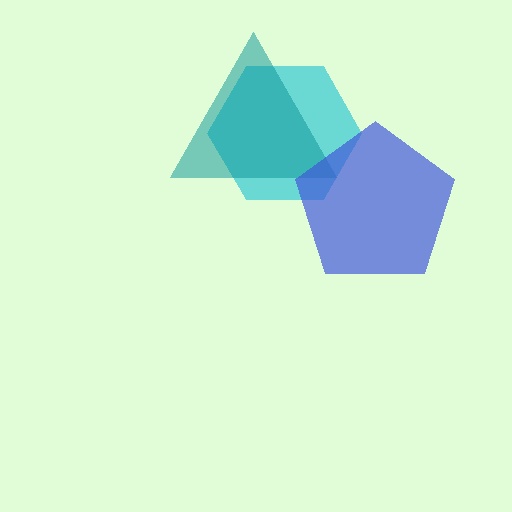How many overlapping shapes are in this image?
There are 3 overlapping shapes in the image.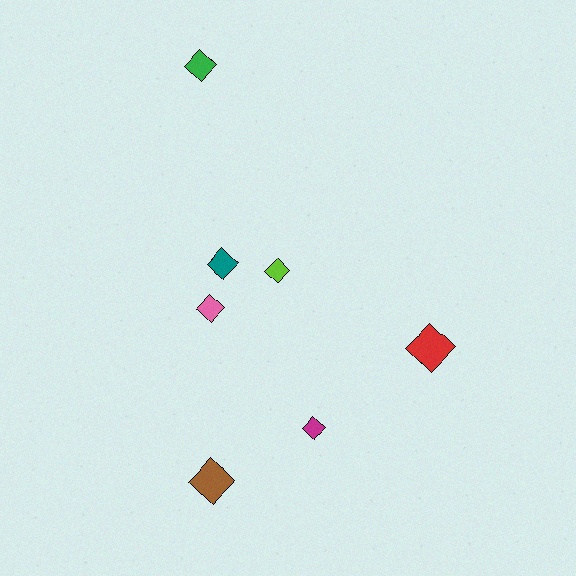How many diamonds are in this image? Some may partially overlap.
There are 7 diamonds.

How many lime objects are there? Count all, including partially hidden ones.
There is 1 lime object.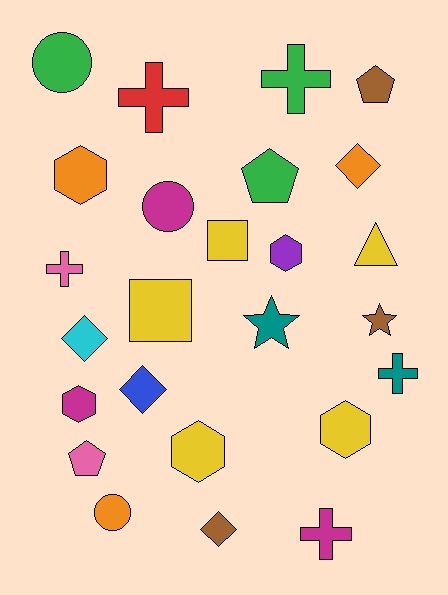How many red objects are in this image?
There is 1 red object.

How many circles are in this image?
There are 3 circles.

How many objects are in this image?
There are 25 objects.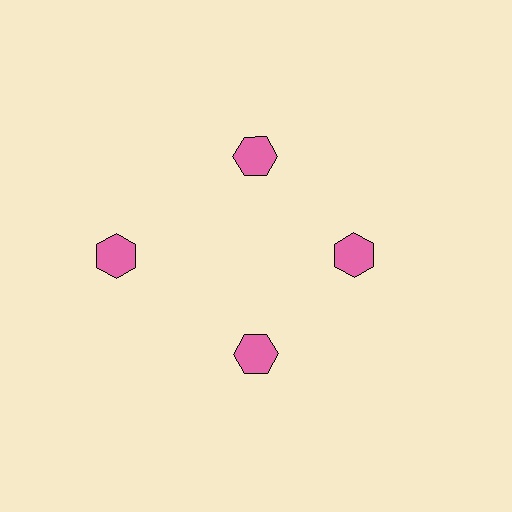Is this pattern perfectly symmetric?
No. The 4 pink hexagons are arranged in a ring, but one element near the 9 o'clock position is pushed outward from the center, breaking the 4-fold rotational symmetry.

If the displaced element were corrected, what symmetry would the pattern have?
It would have 4-fold rotational symmetry — the pattern would map onto itself every 90 degrees.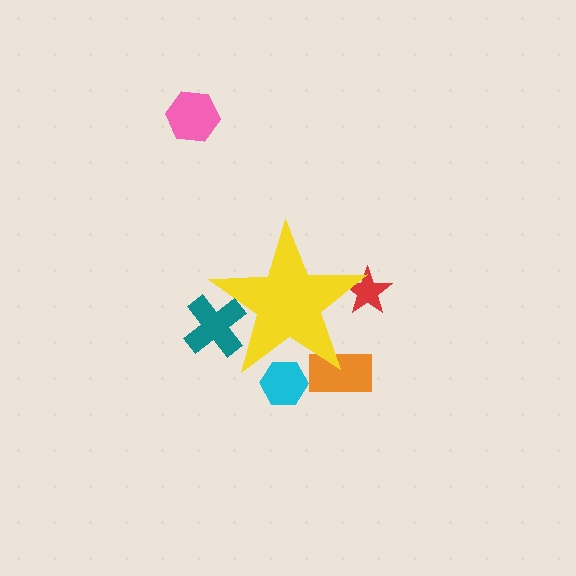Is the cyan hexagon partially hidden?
Yes, the cyan hexagon is partially hidden behind the yellow star.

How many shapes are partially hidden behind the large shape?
4 shapes are partially hidden.